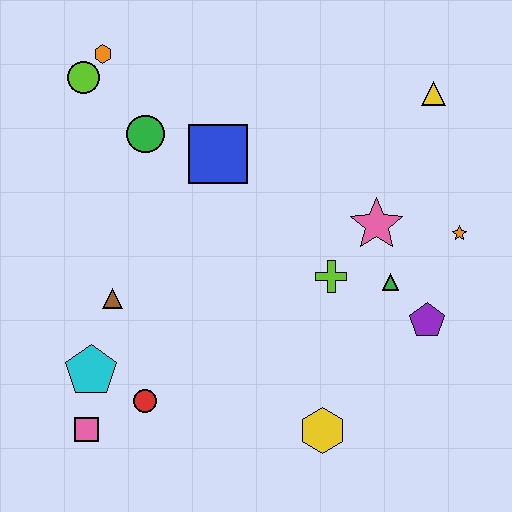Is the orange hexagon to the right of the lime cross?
No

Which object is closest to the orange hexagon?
The lime circle is closest to the orange hexagon.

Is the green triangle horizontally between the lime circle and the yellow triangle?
Yes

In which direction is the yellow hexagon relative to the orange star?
The yellow hexagon is below the orange star.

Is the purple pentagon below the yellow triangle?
Yes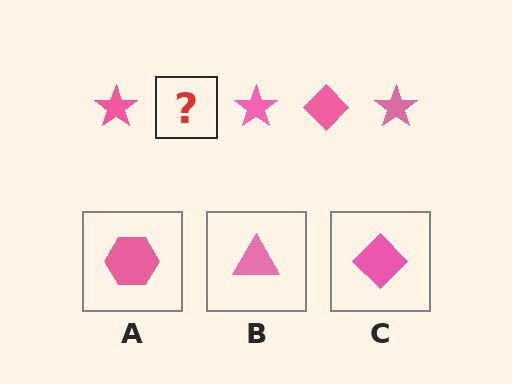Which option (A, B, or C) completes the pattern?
C.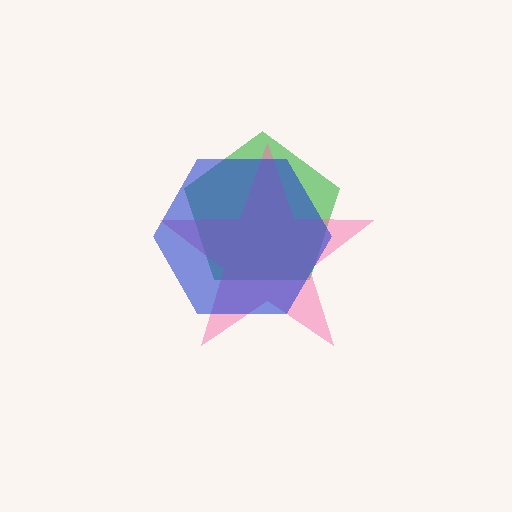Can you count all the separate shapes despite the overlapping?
Yes, there are 3 separate shapes.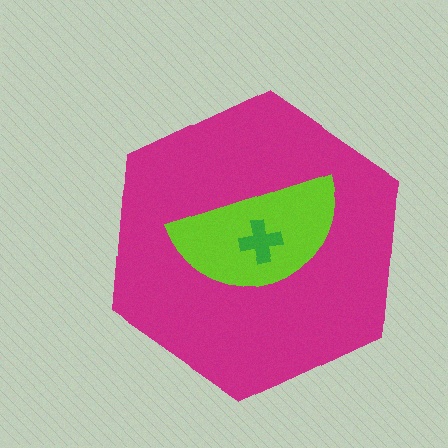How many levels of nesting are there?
3.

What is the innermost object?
The green cross.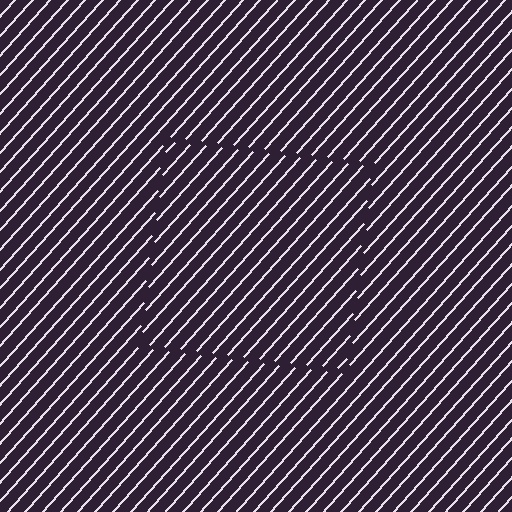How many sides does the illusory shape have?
4 sides — the line-ends trace a square.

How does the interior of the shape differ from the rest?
The interior of the shape contains the same grating, shifted by half a period — the contour is defined by the phase discontinuity where line-ends from the inner and outer gratings abut.